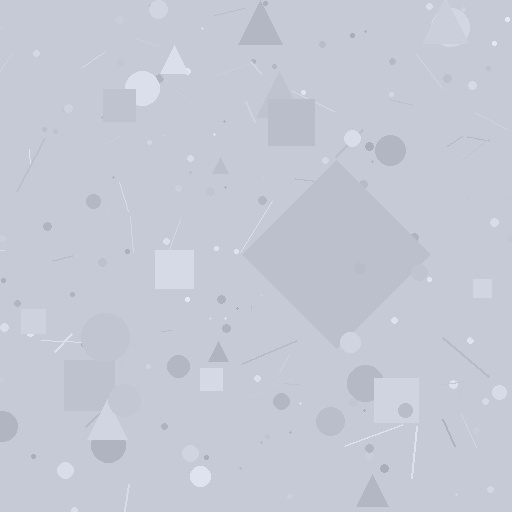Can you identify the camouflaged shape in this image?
The camouflaged shape is a diamond.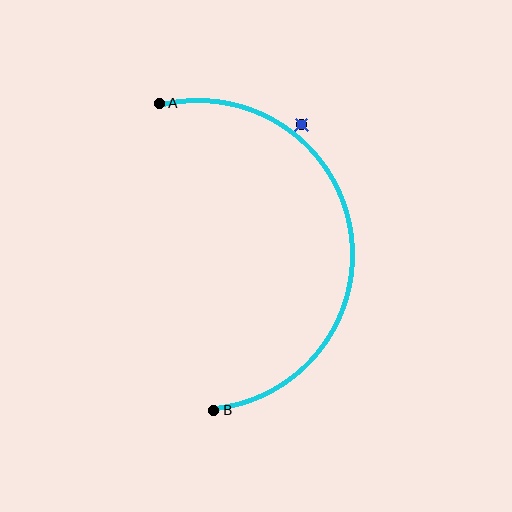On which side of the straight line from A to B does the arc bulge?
The arc bulges to the right of the straight line connecting A and B.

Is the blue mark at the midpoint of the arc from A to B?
No — the blue mark does not lie on the arc at all. It sits slightly outside the curve.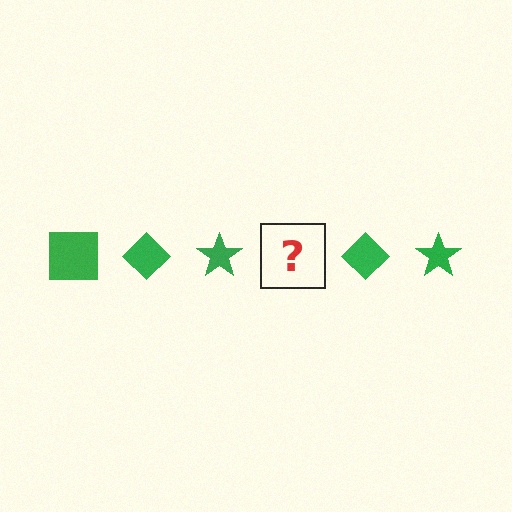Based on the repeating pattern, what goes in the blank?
The blank should be a green square.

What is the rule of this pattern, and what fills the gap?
The rule is that the pattern cycles through square, diamond, star shapes in green. The gap should be filled with a green square.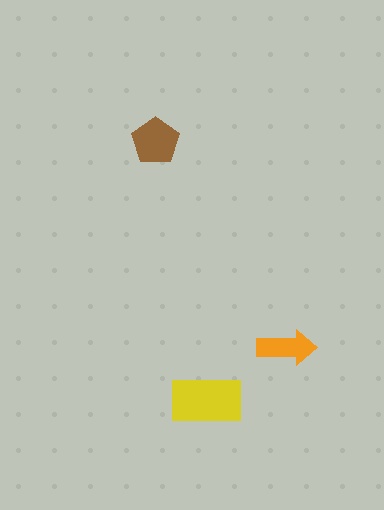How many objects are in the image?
There are 3 objects in the image.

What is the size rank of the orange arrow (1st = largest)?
3rd.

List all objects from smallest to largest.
The orange arrow, the brown pentagon, the yellow rectangle.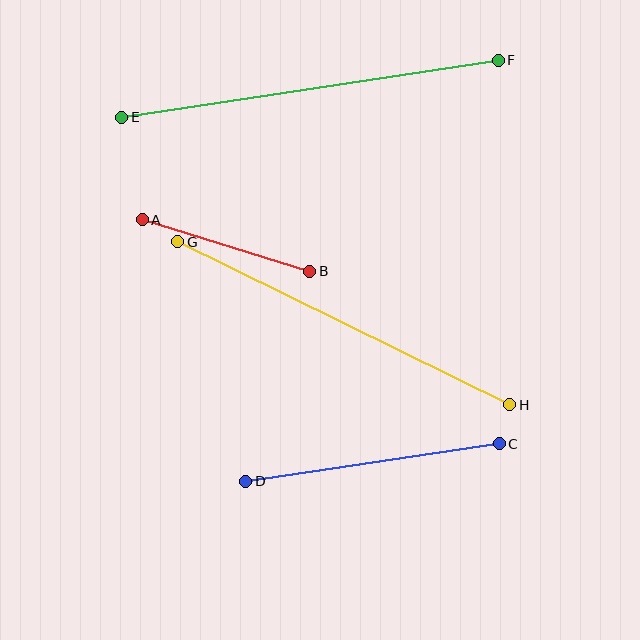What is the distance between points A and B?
The distance is approximately 175 pixels.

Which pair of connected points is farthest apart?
Points E and F are farthest apart.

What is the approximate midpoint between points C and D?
The midpoint is at approximately (373, 463) pixels.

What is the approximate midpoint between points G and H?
The midpoint is at approximately (344, 323) pixels.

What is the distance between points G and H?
The distance is approximately 370 pixels.